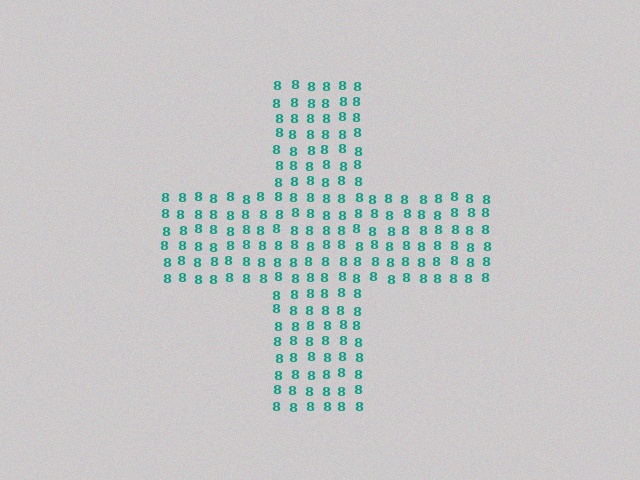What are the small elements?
The small elements are digit 8's.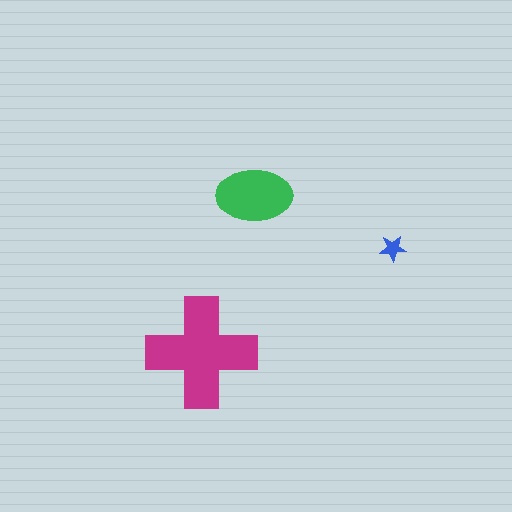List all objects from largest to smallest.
The magenta cross, the green ellipse, the blue star.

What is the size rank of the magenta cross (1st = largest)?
1st.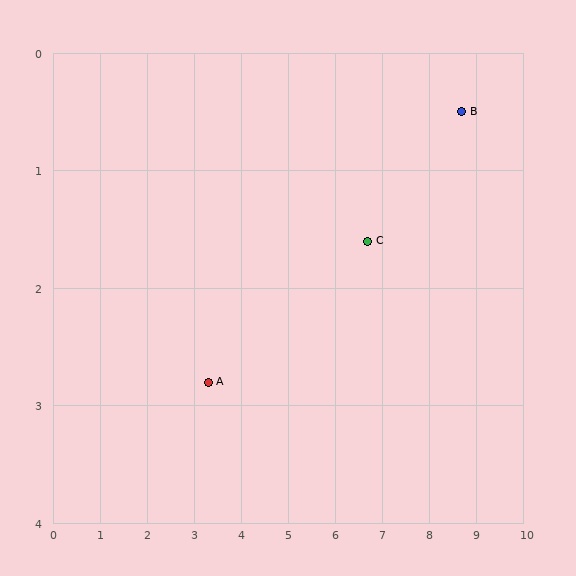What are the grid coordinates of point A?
Point A is at approximately (3.3, 2.8).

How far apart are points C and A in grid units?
Points C and A are about 3.6 grid units apart.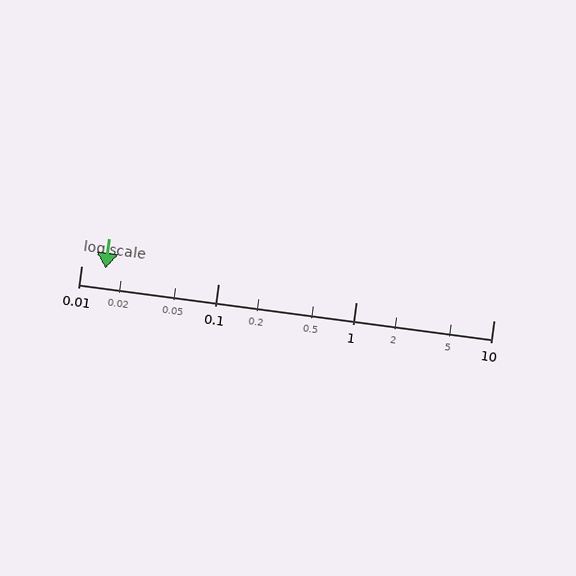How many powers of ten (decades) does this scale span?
The scale spans 3 decades, from 0.01 to 10.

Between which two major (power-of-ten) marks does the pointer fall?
The pointer is between 0.01 and 0.1.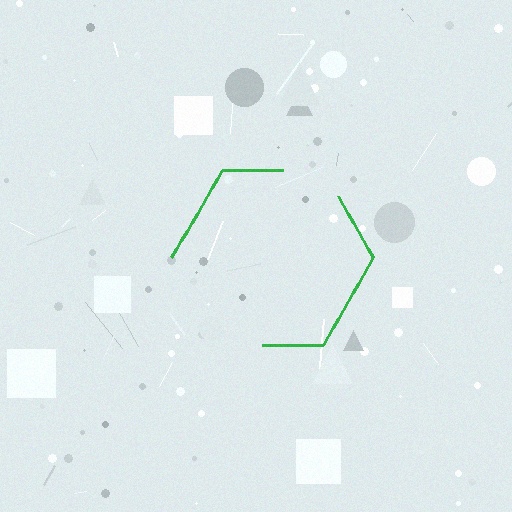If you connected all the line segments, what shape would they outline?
They would outline a hexagon.